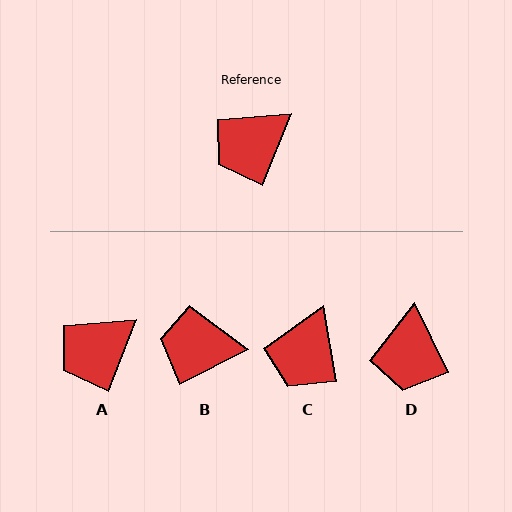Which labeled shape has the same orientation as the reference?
A.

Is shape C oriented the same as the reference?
No, it is off by about 31 degrees.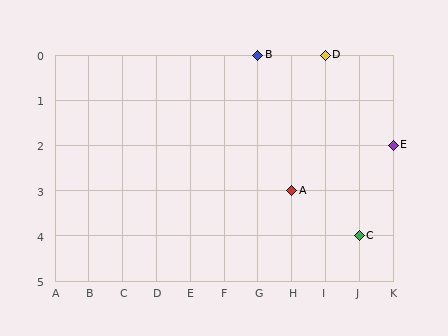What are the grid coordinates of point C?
Point C is at grid coordinates (J, 4).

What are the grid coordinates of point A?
Point A is at grid coordinates (H, 3).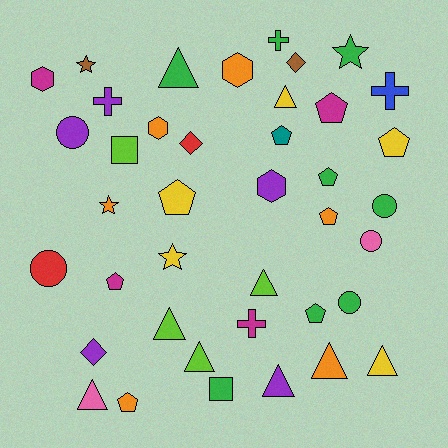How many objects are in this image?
There are 40 objects.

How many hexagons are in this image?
There are 4 hexagons.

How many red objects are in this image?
There are 2 red objects.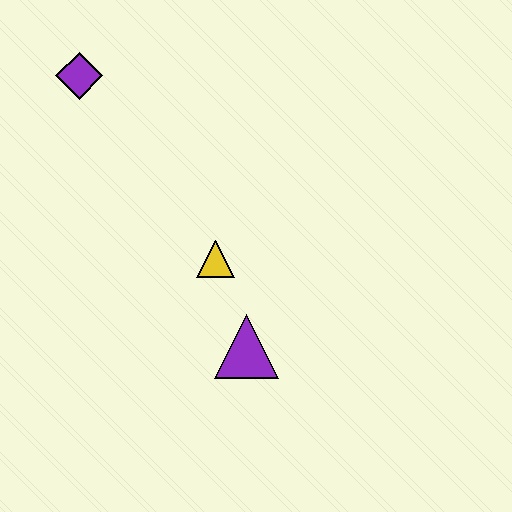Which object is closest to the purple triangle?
The yellow triangle is closest to the purple triangle.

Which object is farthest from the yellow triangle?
The purple diamond is farthest from the yellow triangle.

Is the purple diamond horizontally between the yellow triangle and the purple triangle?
No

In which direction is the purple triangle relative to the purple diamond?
The purple triangle is below the purple diamond.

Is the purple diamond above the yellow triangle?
Yes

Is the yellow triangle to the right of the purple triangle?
No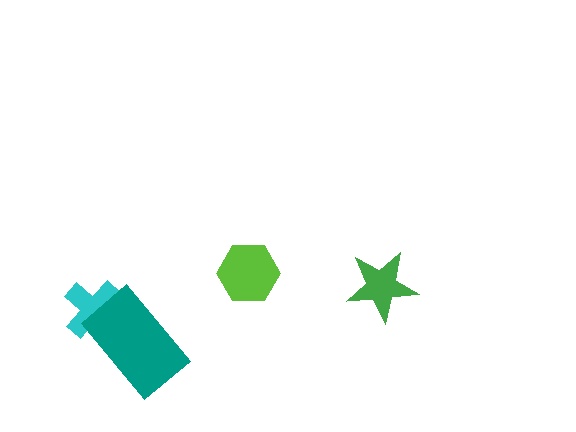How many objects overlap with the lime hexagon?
0 objects overlap with the lime hexagon.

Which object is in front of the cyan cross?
The teal rectangle is in front of the cyan cross.